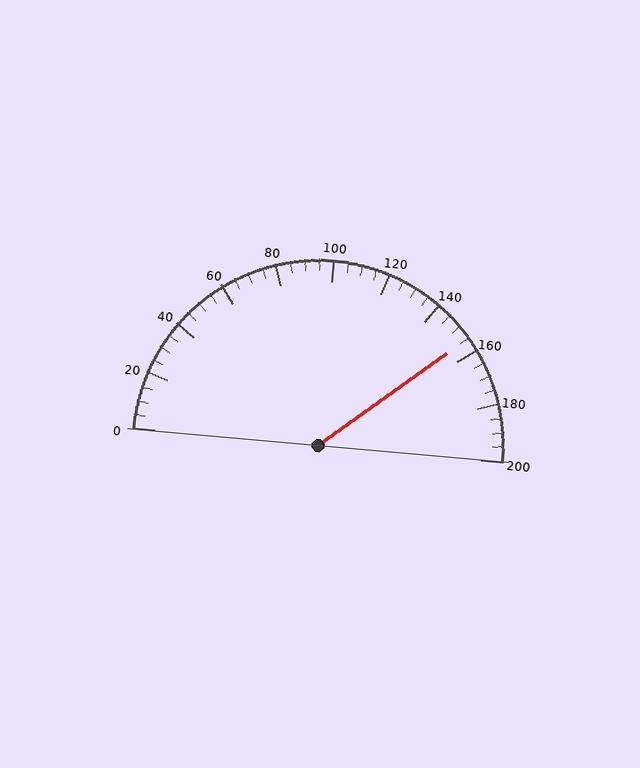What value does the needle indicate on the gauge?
The needle indicates approximately 155.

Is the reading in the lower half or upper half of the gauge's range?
The reading is in the upper half of the range (0 to 200).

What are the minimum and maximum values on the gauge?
The gauge ranges from 0 to 200.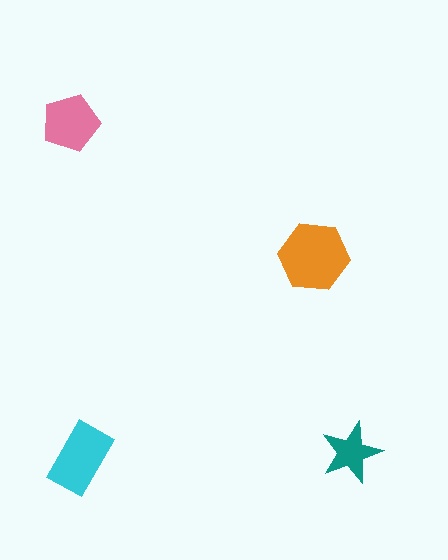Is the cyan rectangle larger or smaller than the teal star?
Larger.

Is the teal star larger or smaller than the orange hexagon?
Smaller.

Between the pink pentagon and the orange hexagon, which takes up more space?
The orange hexagon.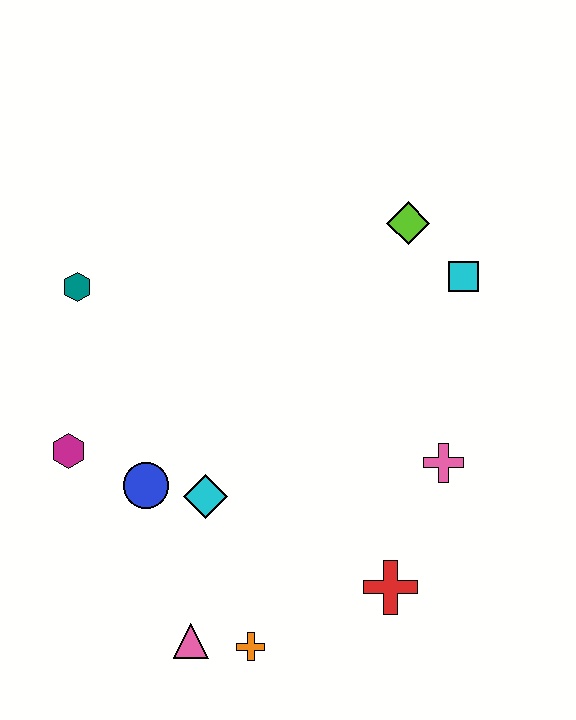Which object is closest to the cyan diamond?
The blue circle is closest to the cyan diamond.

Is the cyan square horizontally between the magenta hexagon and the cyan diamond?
No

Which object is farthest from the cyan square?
The pink triangle is farthest from the cyan square.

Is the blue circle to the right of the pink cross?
No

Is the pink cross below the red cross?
No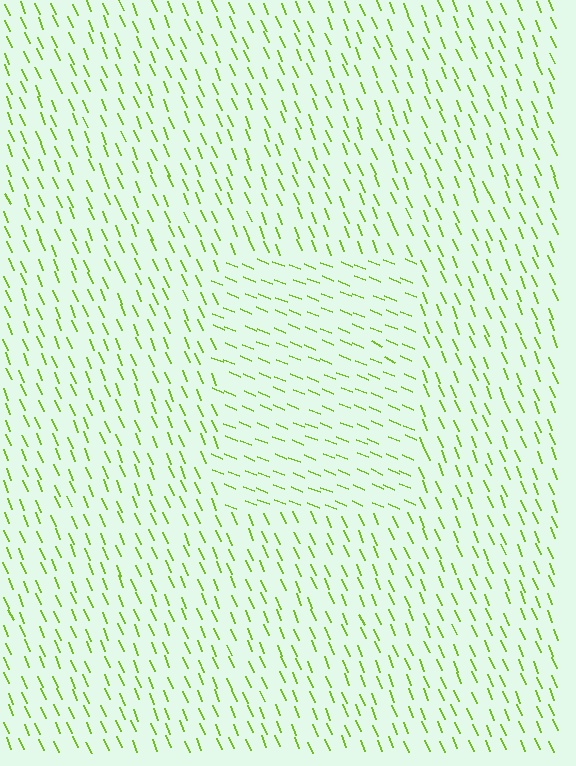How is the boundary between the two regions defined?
The boundary is defined purely by a change in line orientation (approximately 45 degrees difference). All lines are the same color and thickness.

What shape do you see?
I see a rectangle.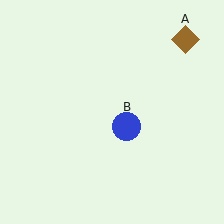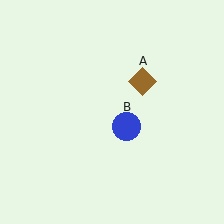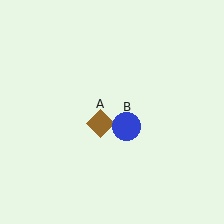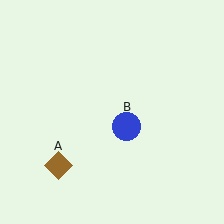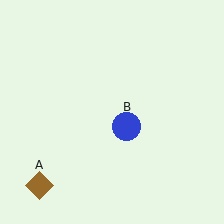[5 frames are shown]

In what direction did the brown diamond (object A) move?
The brown diamond (object A) moved down and to the left.